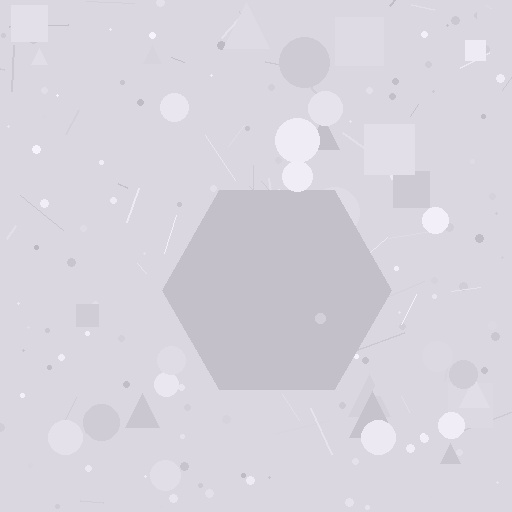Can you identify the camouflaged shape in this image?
The camouflaged shape is a hexagon.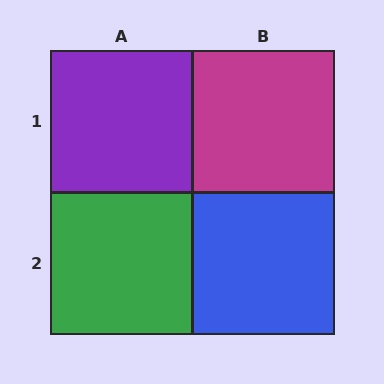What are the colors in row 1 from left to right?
Purple, magenta.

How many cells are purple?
1 cell is purple.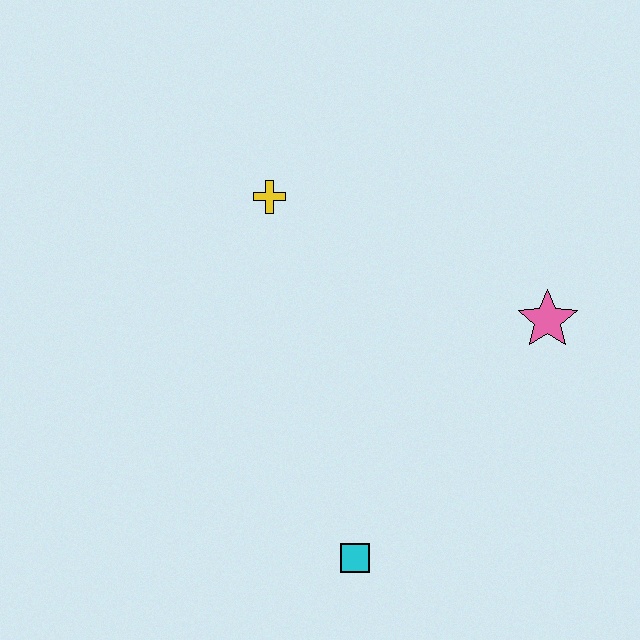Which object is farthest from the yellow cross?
The cyan square is farthest from the yellow cross.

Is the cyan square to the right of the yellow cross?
Yes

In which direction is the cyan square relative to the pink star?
The cyan square is below the pink star.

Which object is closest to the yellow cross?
The pink star is closest to the yellow cross.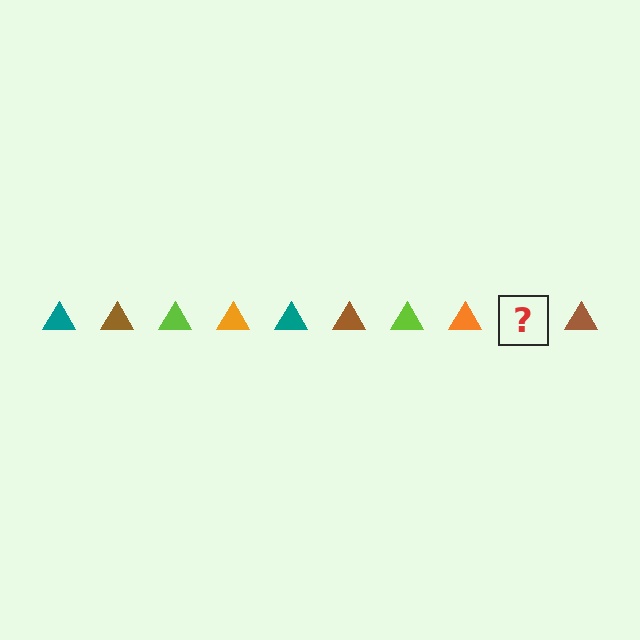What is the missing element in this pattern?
The missing element is a teal triangle.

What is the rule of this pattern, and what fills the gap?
The rule is that the pattern cycles through teal, brown, lime, orange triangles. The gap should be filled with a teal triangle.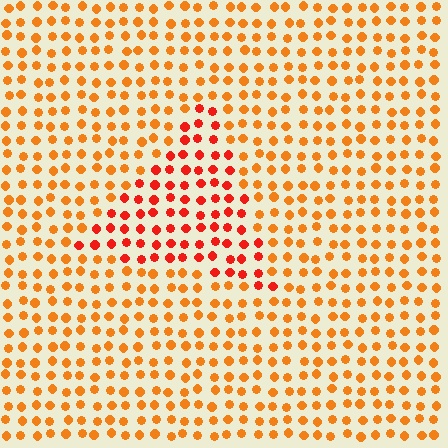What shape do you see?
I see a triangle.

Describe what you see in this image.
The image is filled with small orange elements in a uniform arrangement. A triangle-shaped region is visible where the elements are tinted to a slightly different hue, forming a subtle color boundary.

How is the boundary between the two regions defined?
The boundary is defined purely by a slight shift in hue (about 28 degrees). Spacing, size, and orientation are identical on both sides.